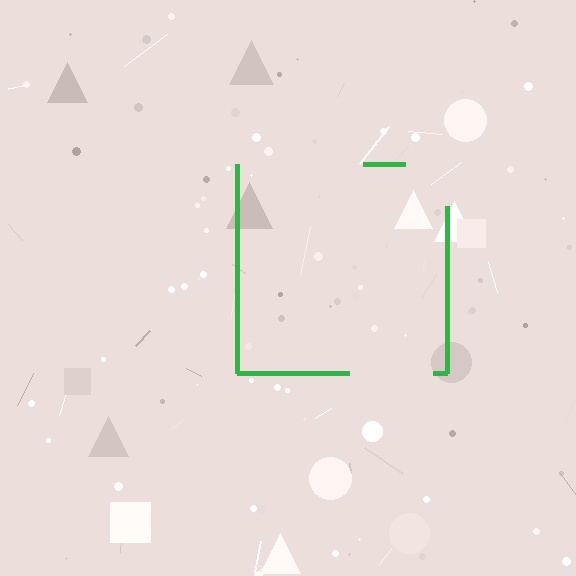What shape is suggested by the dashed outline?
The dashed outline suggests a square.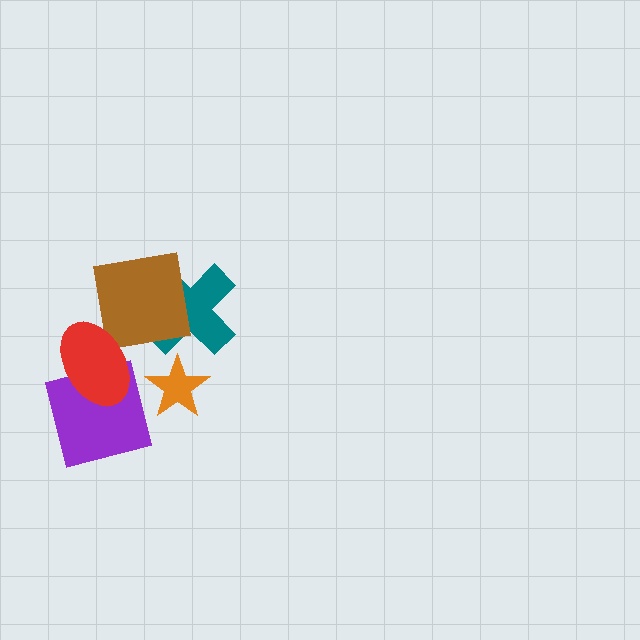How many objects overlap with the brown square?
2 objects overlap with the brown square.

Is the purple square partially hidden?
Yes, it is partially covered by another shape.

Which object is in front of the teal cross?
The brown square is in front of the teal cross.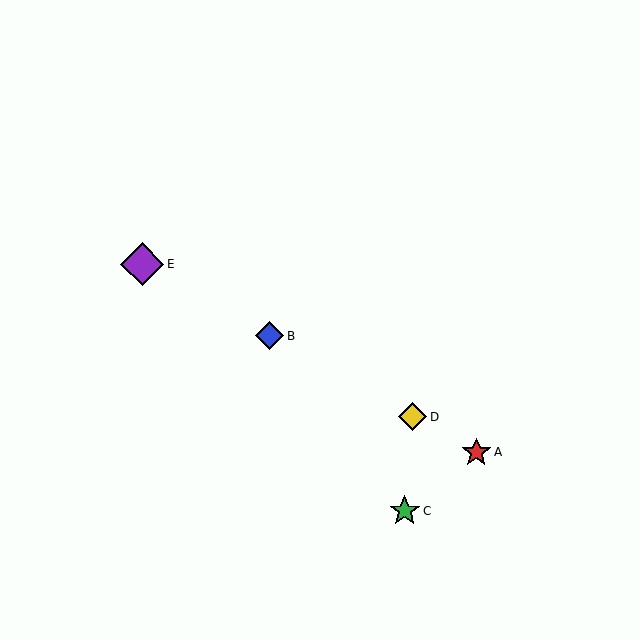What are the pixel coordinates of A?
Object A is at (476, 452).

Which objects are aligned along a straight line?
Objects A, B, D, E are aligned along a straight line.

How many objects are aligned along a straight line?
4 objects (A, B, D, E) are aligned along a straight line.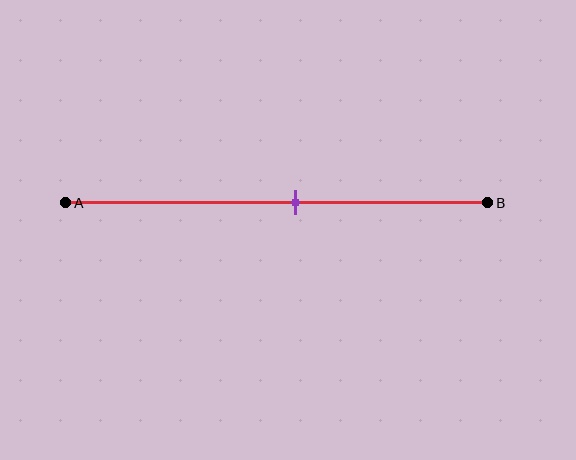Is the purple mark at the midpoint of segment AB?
No, the mark is at about 55% from A, not at the 50% midpoint.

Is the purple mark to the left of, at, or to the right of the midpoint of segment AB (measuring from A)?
The purple mark is to the right of the midpoint of segment AB.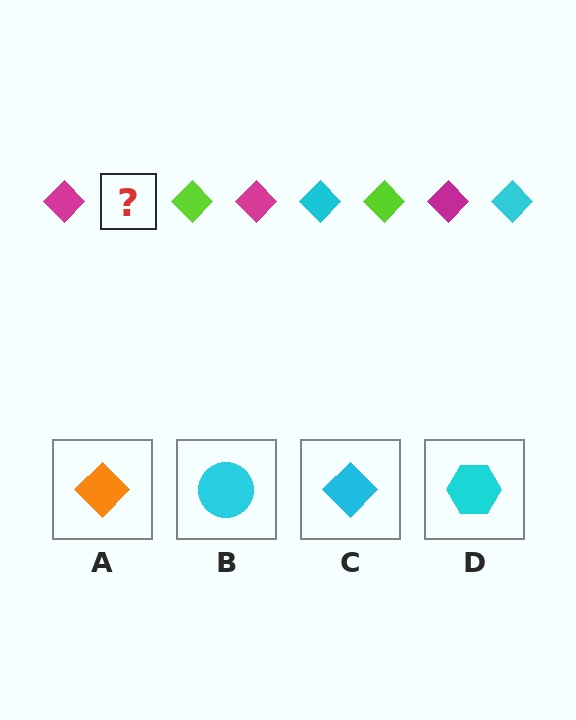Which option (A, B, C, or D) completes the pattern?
C.